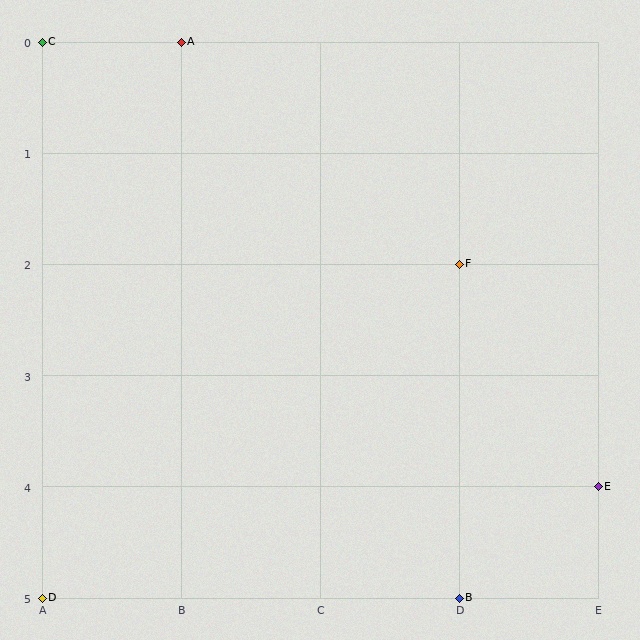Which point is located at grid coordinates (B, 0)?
Point A is at (B, 0).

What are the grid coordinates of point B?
Point B is at grid coordinates (D, 5).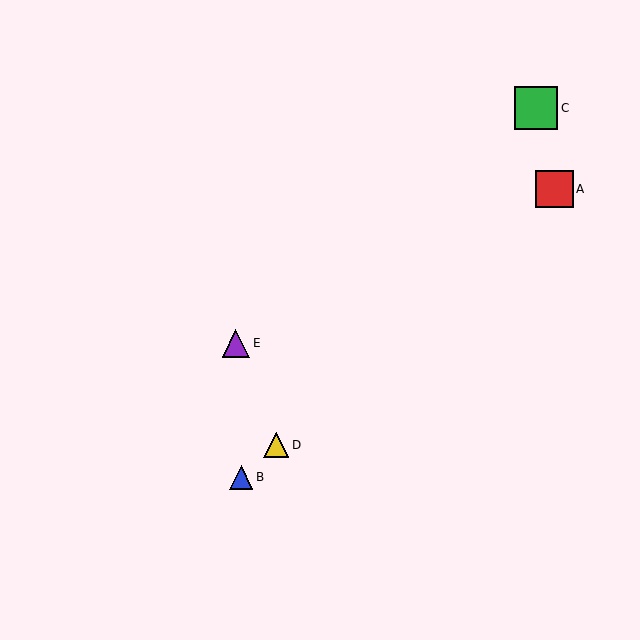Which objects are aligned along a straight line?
Objects A, B, D are aligned along a straight line.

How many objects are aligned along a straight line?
3 objects (A, B, D) are aligned along a straight line.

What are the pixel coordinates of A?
Object A is at (554, 189).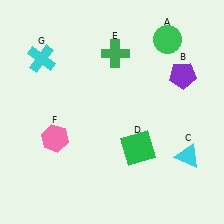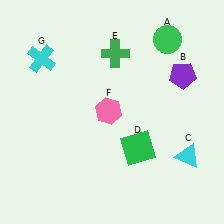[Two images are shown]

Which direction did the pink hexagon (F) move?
The pink hexagon (F) moved right.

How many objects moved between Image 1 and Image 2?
1 object moved between the two images.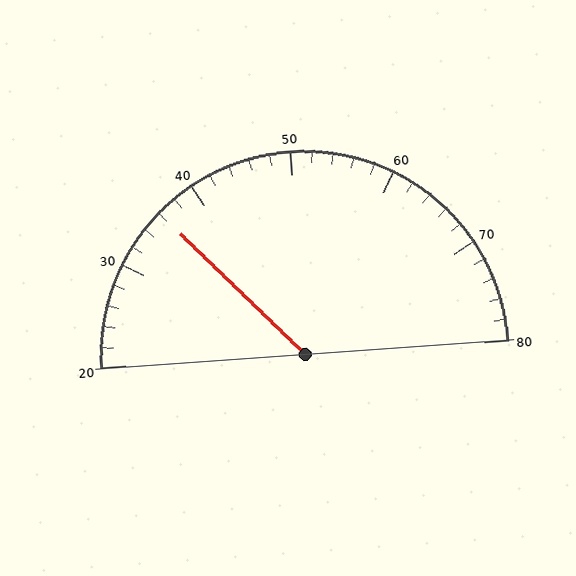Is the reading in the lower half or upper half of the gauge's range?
The reading is in the lower half of the range (20 to 80).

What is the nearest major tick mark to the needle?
The nearest major tick mark is 40.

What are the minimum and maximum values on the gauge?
The gauge ranges from 20 to 80.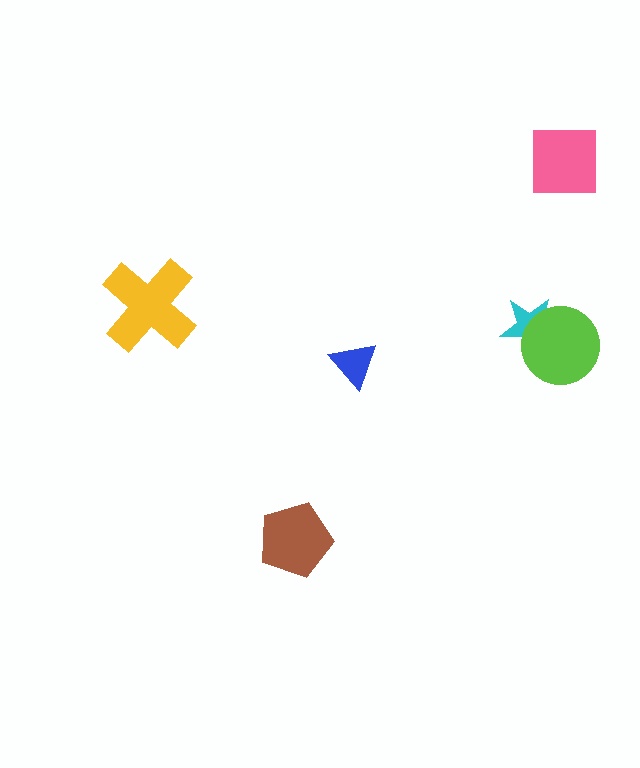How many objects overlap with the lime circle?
1 object overlaps with the lime circle.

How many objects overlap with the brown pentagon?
0 objects overlap with the brown pentagon.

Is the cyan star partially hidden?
Yes, it is partially covered by another shape.